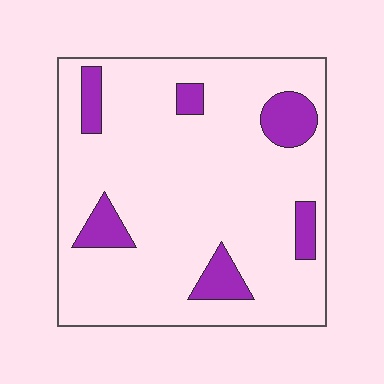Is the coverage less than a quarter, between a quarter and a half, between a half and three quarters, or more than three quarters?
Less than a quarter.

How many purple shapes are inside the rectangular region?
6.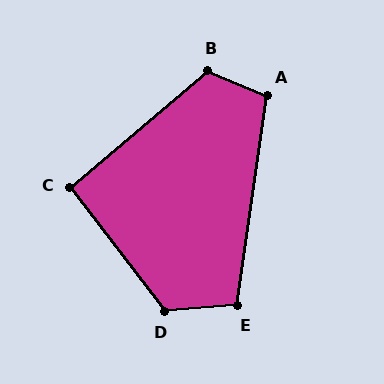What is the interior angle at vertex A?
Approximately 105 degrees (obtuse).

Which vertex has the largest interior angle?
D, at approximately 123 degrees.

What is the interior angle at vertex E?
Approximately 102 degrees (obtuse).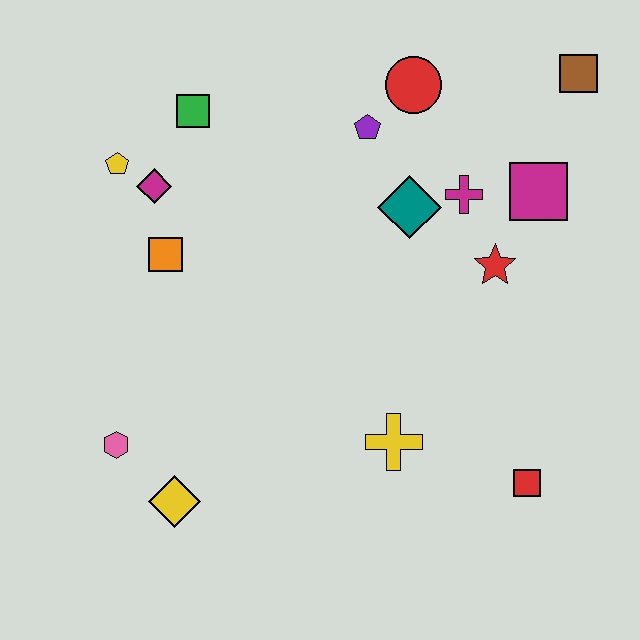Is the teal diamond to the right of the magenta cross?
No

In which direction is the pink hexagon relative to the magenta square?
The pink hexagon is to the left of the magenta square.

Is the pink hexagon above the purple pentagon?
No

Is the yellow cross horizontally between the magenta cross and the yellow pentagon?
Yes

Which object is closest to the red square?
The yellow cross is closest to the red square.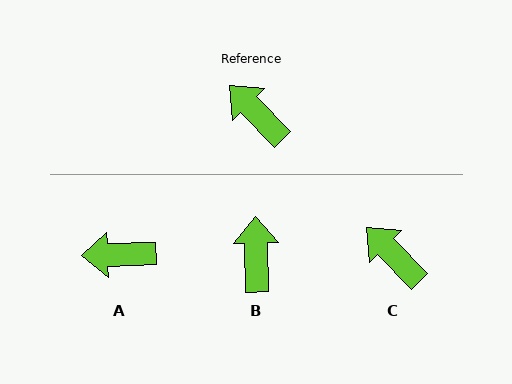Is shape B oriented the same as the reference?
No, it is off by about 43 degrees.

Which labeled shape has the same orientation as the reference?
C.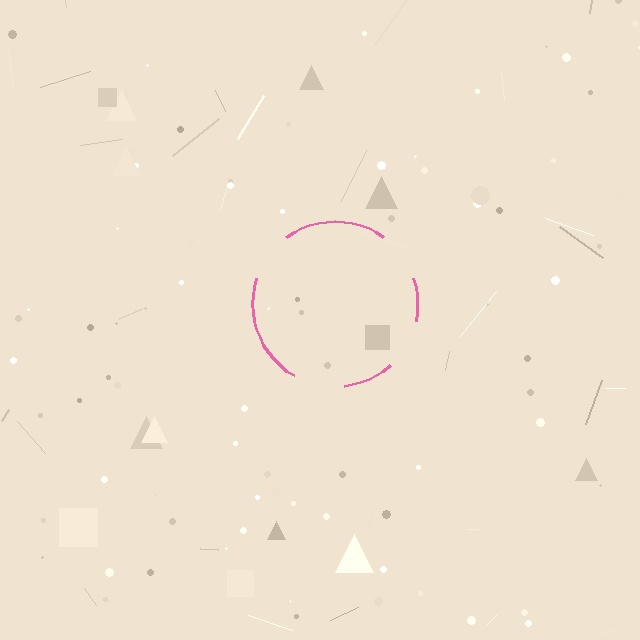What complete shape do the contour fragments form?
The contour fragments form a circle.